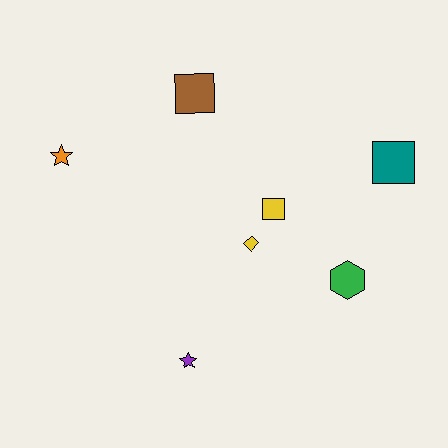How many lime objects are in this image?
There are no lime objects.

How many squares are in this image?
There are 3 squares.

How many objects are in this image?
There are 7 objects.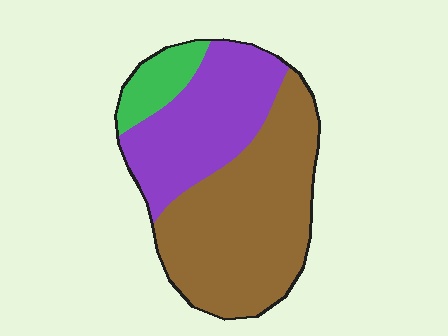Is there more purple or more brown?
Brown.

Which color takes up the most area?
Brown, at roughly 55%.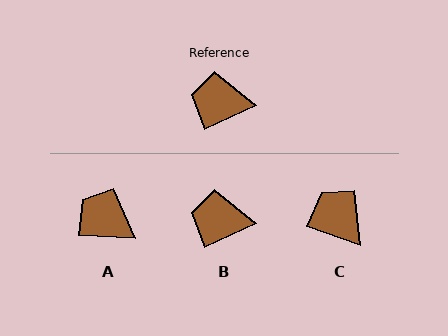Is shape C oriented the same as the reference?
No, it is off by about 44 degrees.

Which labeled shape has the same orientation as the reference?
B.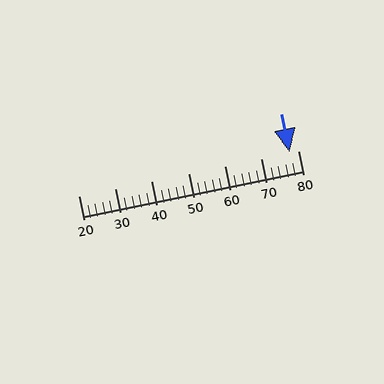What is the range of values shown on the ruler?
The ruler shows values from 20 to 80.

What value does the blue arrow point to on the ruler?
The blue arrow points to approximately 78.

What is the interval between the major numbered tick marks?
The major tick marks are spaced 10 units apart.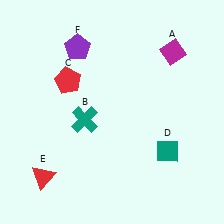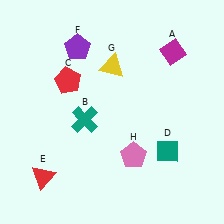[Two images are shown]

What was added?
A yellow triangle (G), a pink pentagon (H) were added in Image 2.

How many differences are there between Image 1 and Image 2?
There are 2 differences between the two images.